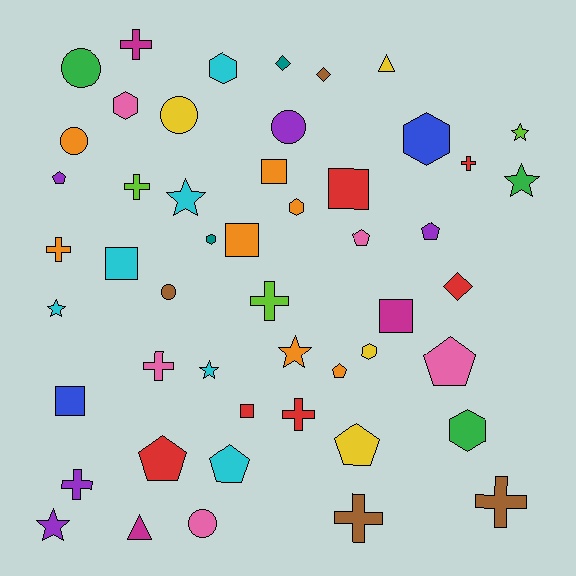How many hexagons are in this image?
There are 7 hexagons.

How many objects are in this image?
There are 50 objects.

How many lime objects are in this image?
There are 3 lime objects.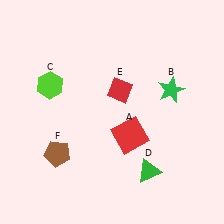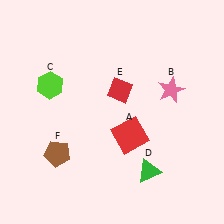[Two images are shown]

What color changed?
The star (B) changed from green in Image 1 to pink in Image 2.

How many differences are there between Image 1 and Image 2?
There is 1 difference between the two images.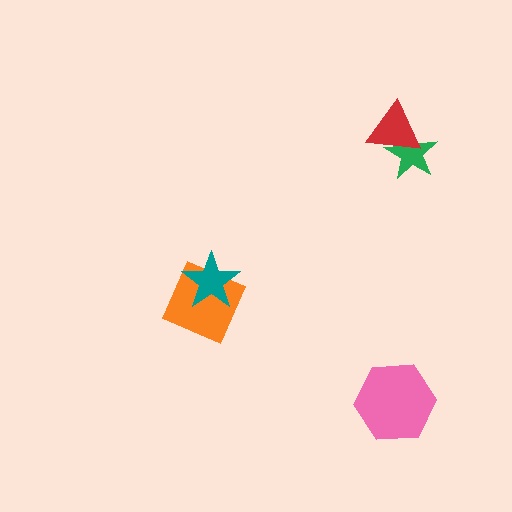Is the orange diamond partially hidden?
Yes, it is partially covered by another shape.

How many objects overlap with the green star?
1 object overlaps with the green star.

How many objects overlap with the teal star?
1 object overlaps with the teal star.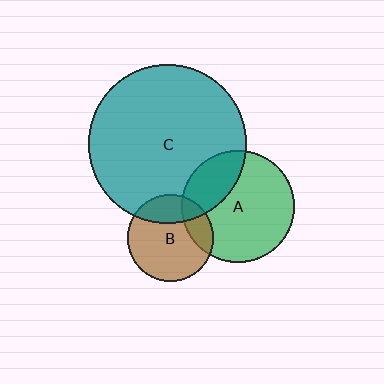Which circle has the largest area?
Circle C (teal).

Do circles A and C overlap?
Yes.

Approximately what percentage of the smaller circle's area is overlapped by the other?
Approximately 25%.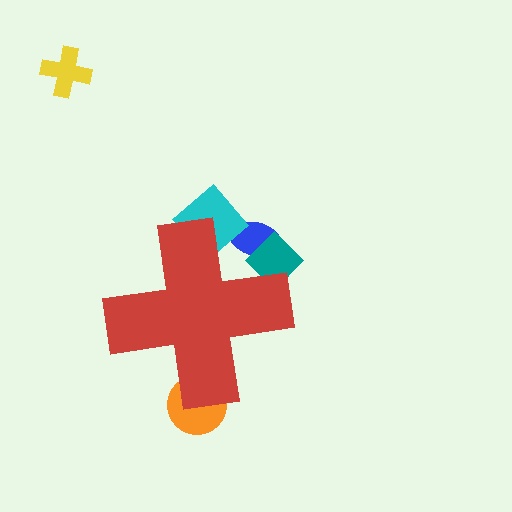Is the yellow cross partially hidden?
No, the yellow cross is fully visible.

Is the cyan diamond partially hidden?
Yes, the cyan diamond is partially hidden behind the red cross.